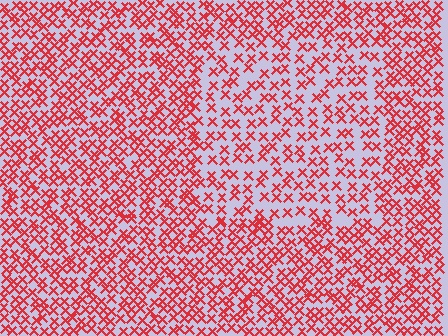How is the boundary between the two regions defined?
The boundary is defined by a change in element density (approximately 1.7x ratio). All elements are the same color, size, and shape.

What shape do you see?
I see a rectangle.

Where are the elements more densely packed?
The elements are more densely packed outside the rectangle boundary.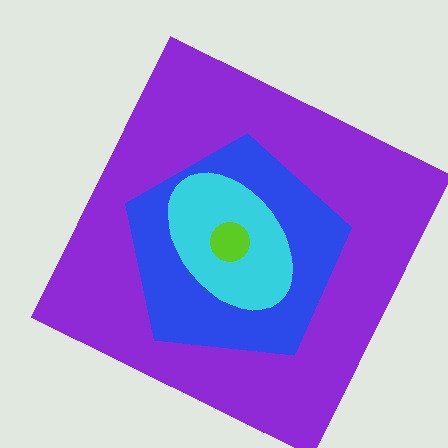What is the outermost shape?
The purple square.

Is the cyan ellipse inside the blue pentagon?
Yes.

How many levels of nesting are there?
4.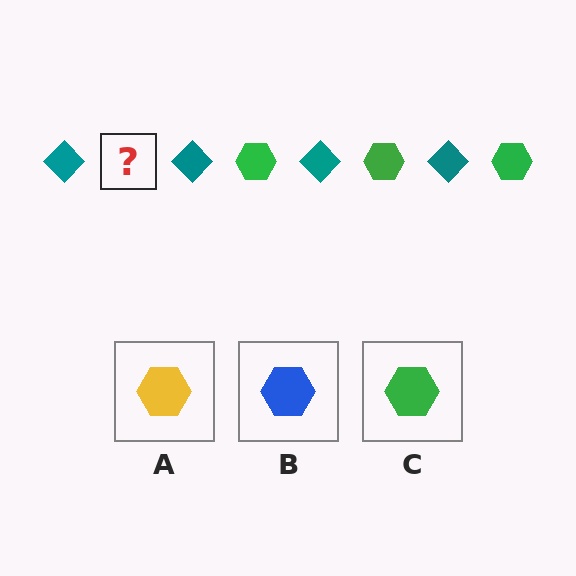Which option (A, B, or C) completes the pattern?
C.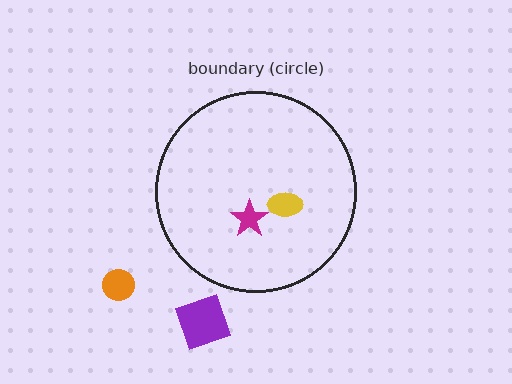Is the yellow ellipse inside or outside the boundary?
Inside.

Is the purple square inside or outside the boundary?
Outside.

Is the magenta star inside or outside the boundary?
Inside.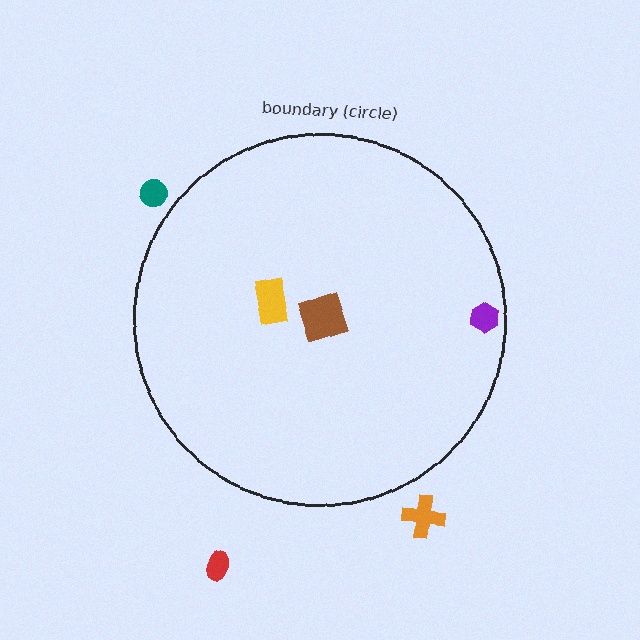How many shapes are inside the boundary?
3 inside, 3 outside.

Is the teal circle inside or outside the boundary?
Outside.